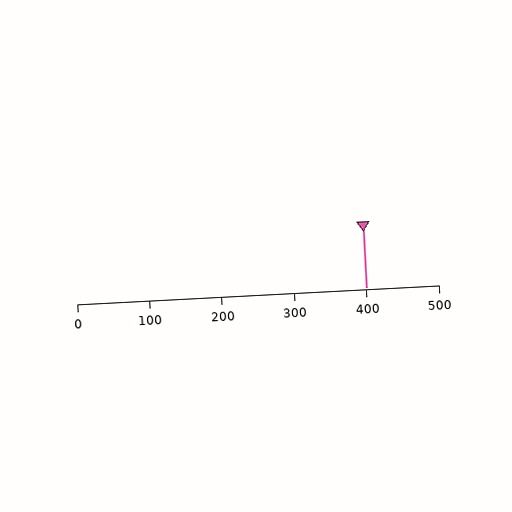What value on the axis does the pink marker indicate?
The marker indicates approximately 400.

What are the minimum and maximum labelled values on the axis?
The axis runs from 0 to 500.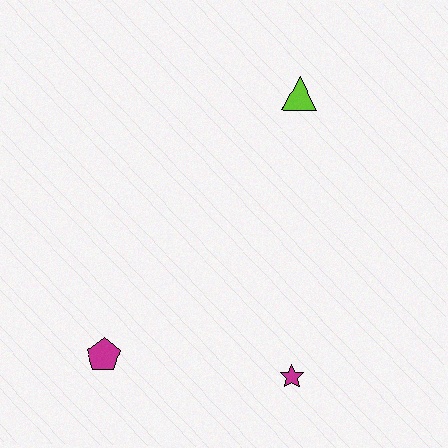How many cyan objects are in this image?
There are no cyan objects.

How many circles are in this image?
There are no circles.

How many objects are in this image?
There are 3 objects.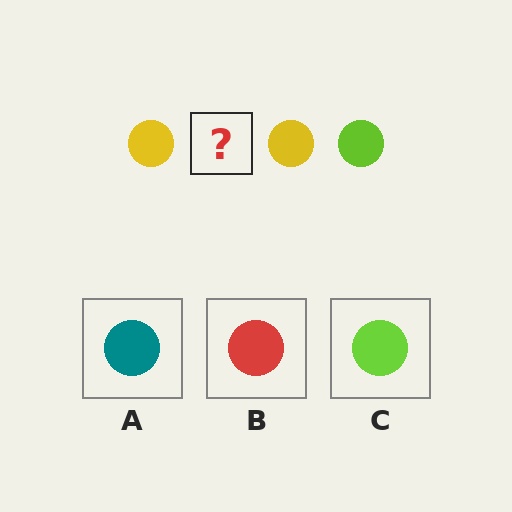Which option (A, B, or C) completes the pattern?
C.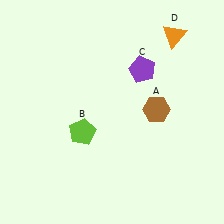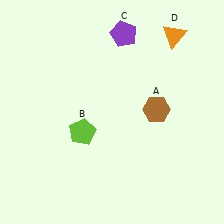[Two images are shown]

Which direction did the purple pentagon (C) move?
The purple pentagon (C) moved up.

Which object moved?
The purple pentagon (C) moved up.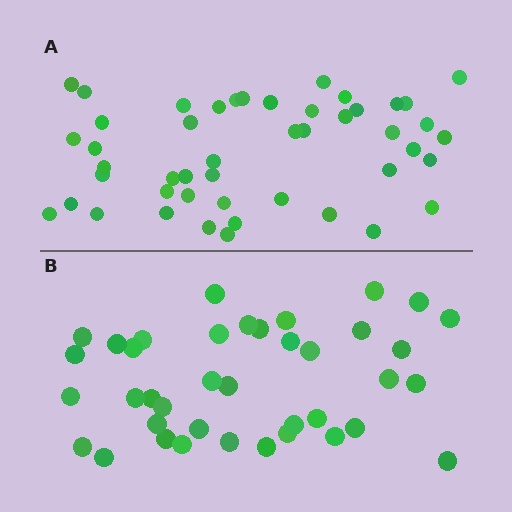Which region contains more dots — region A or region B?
Region A (the top region) has more dots.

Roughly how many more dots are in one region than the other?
Region A has roughly 8 or so more dots than region B.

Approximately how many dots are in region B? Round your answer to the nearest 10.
About 40 dots. (The exact count is 39, which rounds to 40.)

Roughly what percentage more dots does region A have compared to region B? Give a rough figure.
About 20% more.